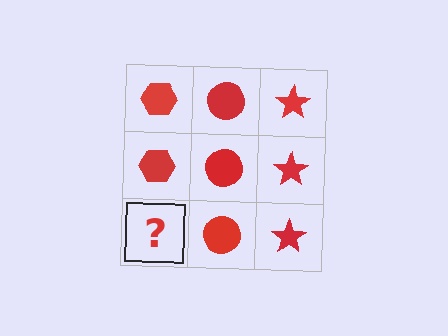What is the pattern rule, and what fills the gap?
The rule is that each column has a consistent shape. The gap should be filled with a red hexagon.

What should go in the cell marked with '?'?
The missing cell should contain a red hexagon.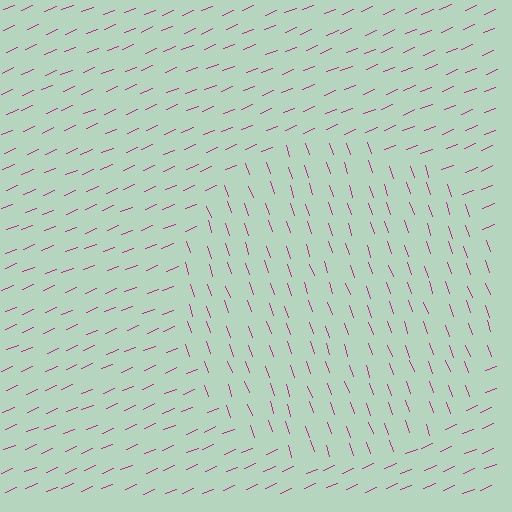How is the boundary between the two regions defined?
The boundary is defined purely by a change in line orientation (approximately 86 degrees difference). All lines are the same color and thickness.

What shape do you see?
I see a circle.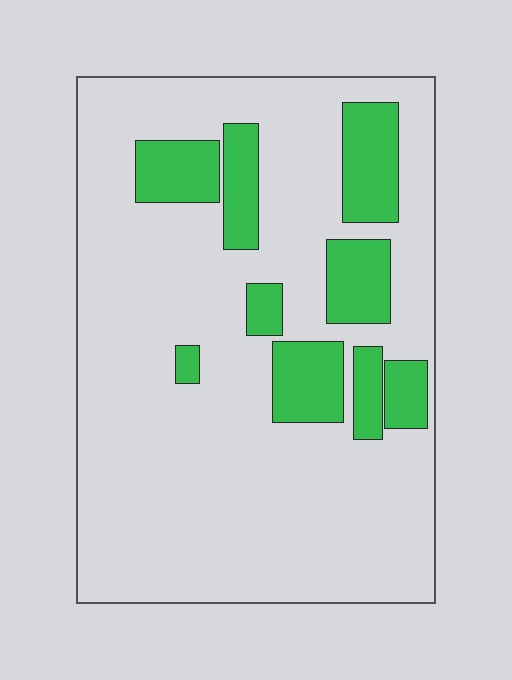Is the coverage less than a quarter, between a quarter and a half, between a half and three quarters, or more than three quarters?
Less than a quarter.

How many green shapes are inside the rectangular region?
9.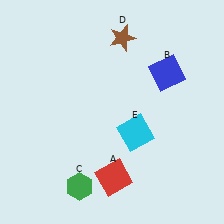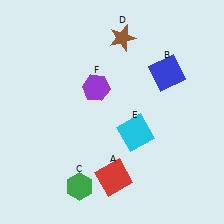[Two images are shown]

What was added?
A purple hexagon (F) was added in Image 2.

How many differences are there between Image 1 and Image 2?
There is 1 difference between the two images.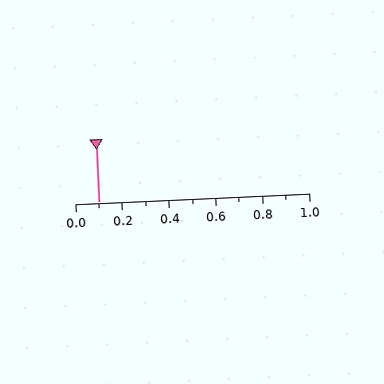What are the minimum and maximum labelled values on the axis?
The axis runs from 0.0 to 1.0.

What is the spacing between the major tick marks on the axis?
The major ticks are spaced 0.2 apart.